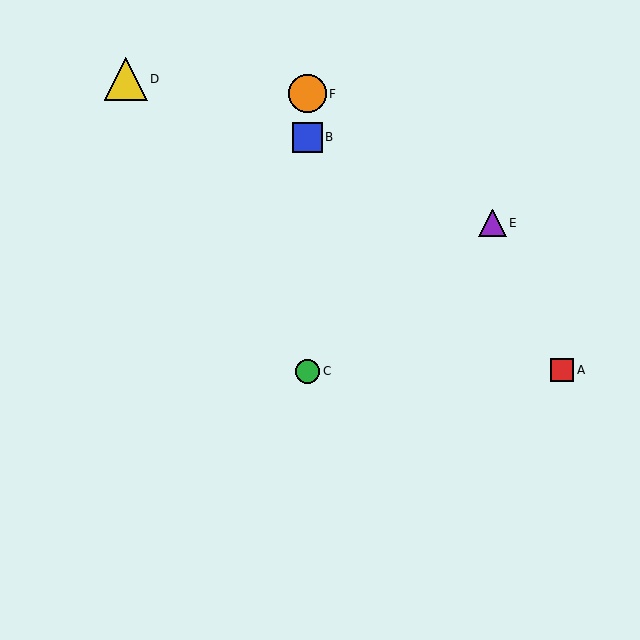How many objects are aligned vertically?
3 objects (B, C, F) are aligned vertically.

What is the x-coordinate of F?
Object F is at x≈307.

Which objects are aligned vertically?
Objects B, C, F are aligned vertically.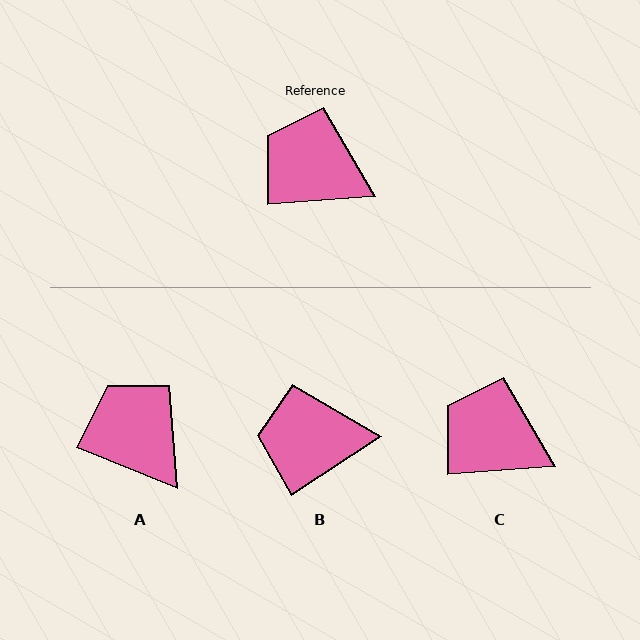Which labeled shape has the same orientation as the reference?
C.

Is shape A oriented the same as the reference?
No, it is off by about 26 degrees.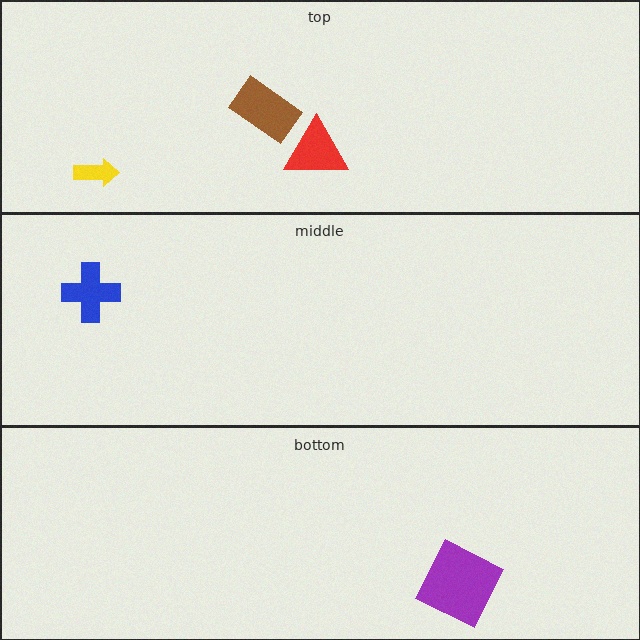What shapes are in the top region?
The yellow arrow, the brown rectangle, the red triangle.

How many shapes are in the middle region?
1.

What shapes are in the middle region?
The blue cross.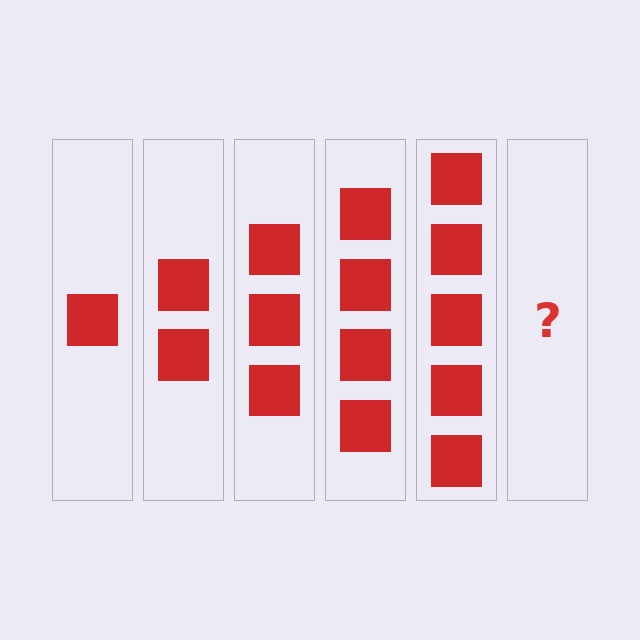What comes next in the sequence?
The next element should be 6 squares.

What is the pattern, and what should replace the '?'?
The pattern is that each step adds one more square. The '?' should be 6 squares.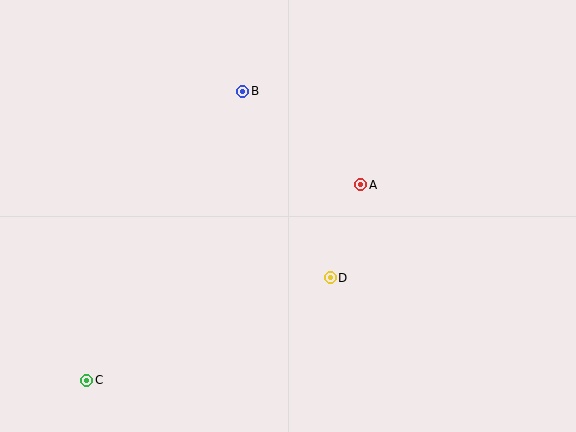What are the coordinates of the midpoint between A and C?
The midpoint between A and C is at (224, 282).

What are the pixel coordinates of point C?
Point C is at (87, 380).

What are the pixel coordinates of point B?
Point B is at (243, 91).